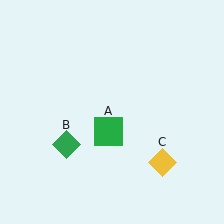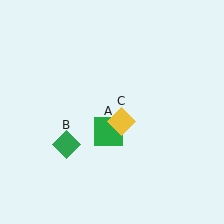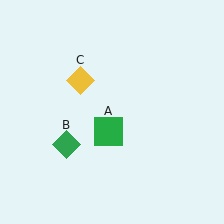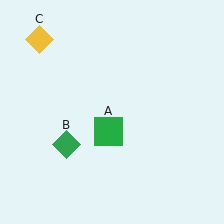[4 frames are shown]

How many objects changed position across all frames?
1 object changed position: yellow diamond (object C).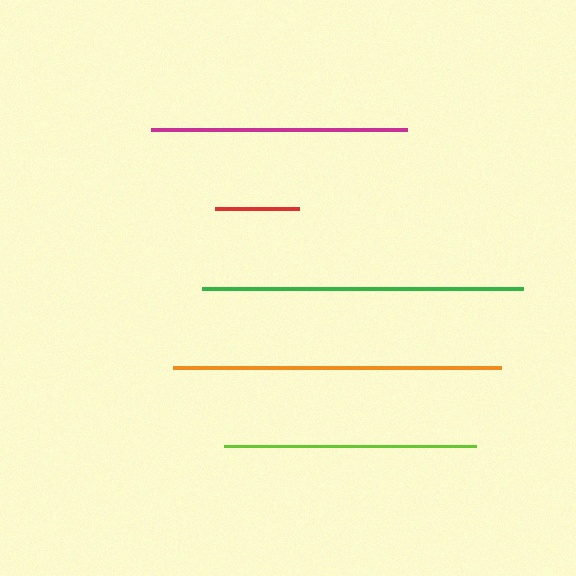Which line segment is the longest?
The orange line is the longest at approximately 328 pixels.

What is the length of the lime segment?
The lime segment is approximately 252 pixels long.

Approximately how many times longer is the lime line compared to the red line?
The lime line is approximately 3.0 times the length of the red line.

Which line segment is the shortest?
The red line is the shortest at approximately 85 pixels.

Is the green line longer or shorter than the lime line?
The green line is longer than the lime line.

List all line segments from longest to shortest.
From longest to shortest: orange, green, magenta, lime, red.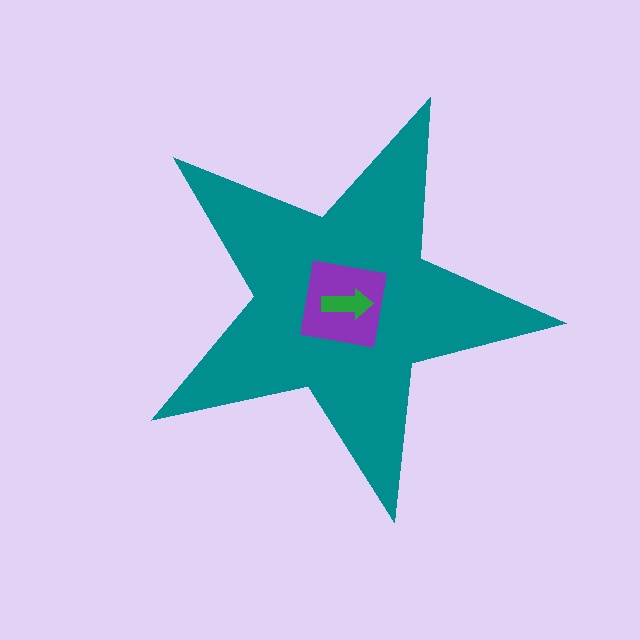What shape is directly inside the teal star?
The purple square.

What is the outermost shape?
The teal star.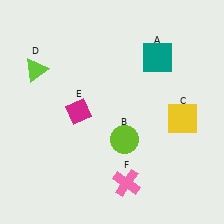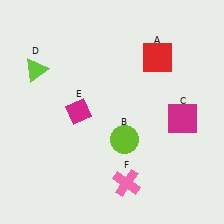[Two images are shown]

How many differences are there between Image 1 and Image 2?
There are 2 differences between the two images.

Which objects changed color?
A changed from teal to red. C changed from yellow to magenta.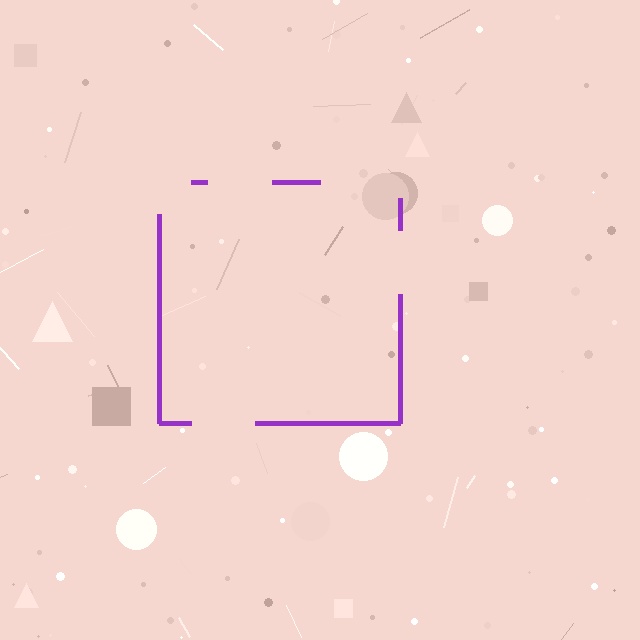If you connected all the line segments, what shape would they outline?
They would outline a square.